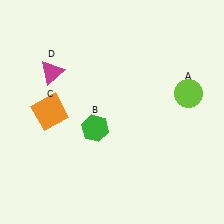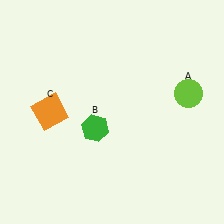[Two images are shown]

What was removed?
The magenta triangle (D) was removed in Image 2.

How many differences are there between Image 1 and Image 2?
There is 1 difference between the two images.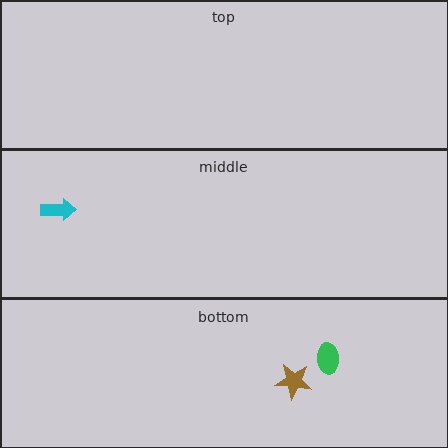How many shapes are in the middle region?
1.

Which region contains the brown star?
The bottom region.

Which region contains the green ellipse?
The bottom region.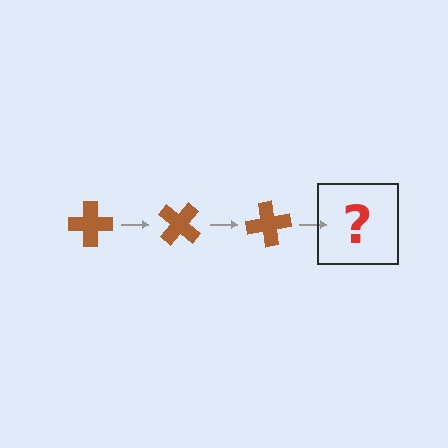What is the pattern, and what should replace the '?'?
The pattern is that the cross rotates 40 degrees each step. The '?' should be a brown cross rotated 120 degrees.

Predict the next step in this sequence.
The next step is a brown cross rotated 120 degrees.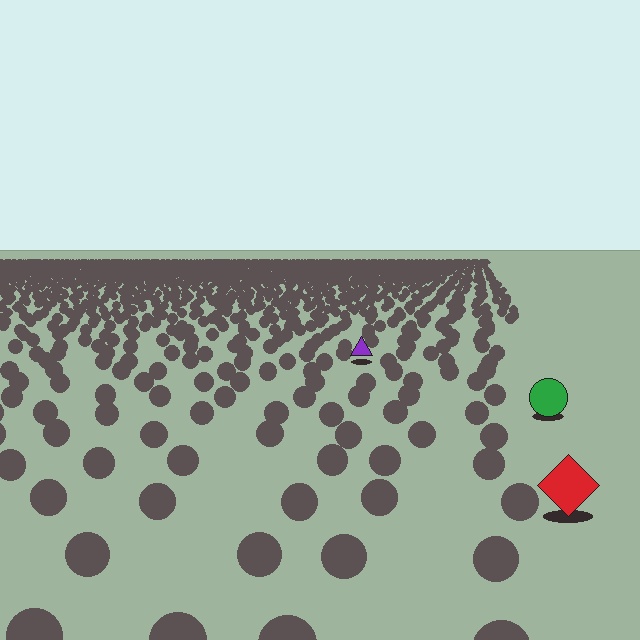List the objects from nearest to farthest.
From nearest to farthest: the red diamond, the green circle, the purple triangle.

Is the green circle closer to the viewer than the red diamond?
No. The red diamond is closer — you can tell from the texture gradient: the ground texture is coarser near it.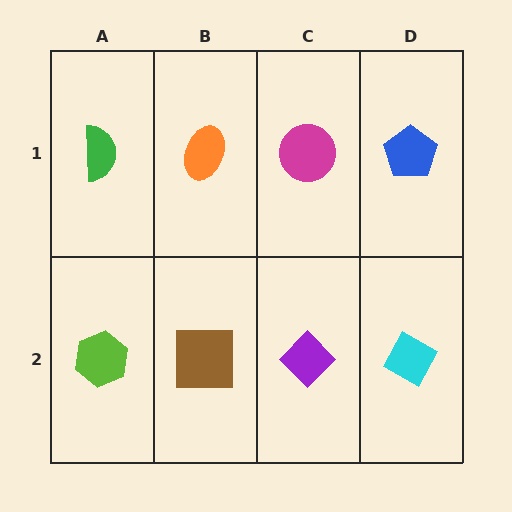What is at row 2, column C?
A purple diamond.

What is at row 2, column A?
A lime hexagon.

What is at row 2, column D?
A cyan diamond.